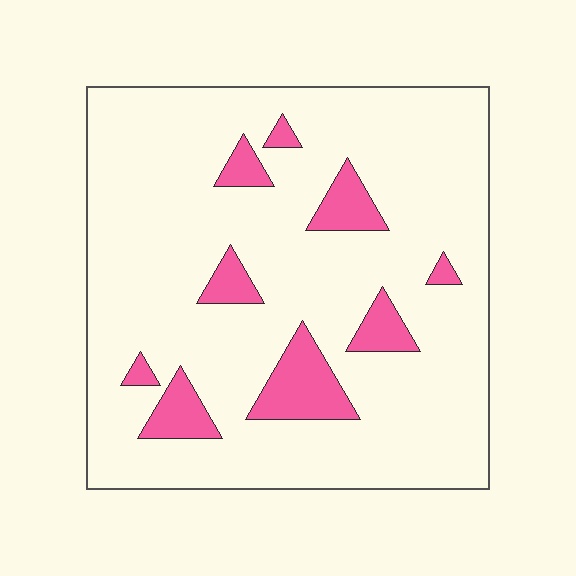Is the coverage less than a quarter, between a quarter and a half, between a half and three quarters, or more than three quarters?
Less than a quarter.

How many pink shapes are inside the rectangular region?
9.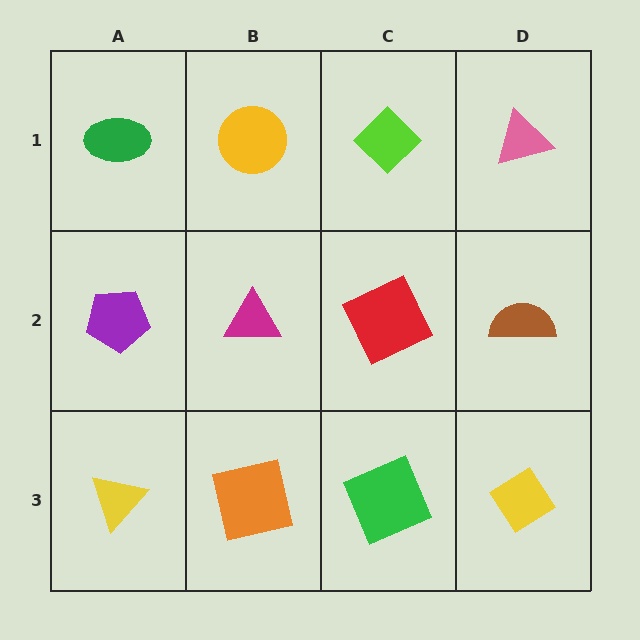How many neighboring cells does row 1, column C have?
3.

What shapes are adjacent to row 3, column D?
A brown semicircle (row 2, column D), a green square (row 3, column C).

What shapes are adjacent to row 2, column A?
A green ellipse (row 1, column A), a yellow triangle (row 3, column A), a magenta triangle (row 2, column B).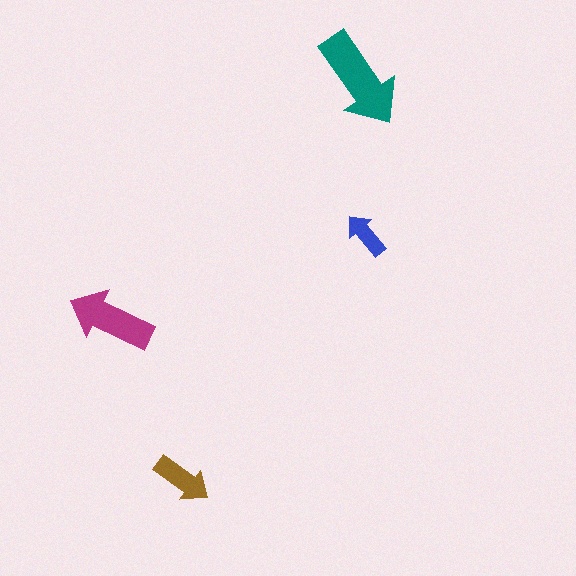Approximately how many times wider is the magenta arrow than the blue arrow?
About 2 times wider.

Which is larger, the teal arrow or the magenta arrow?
The teal one.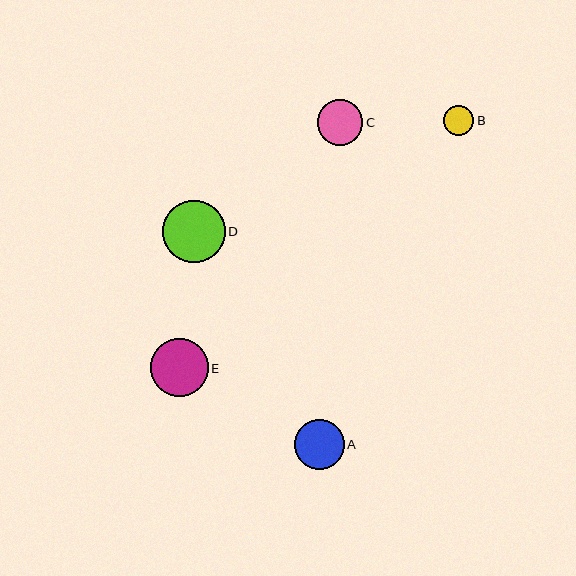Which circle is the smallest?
Circle B is the smallest with a size of approximately 31 pixels.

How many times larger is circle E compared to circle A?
Circle E is approximately 1.2 times the size of circle A.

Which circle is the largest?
Circle D is the largest with a size of approximately 62 pixels.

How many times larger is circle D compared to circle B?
Circle D is approximately 2.0 times the size of circle B.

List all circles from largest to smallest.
From largest to smallest: D, E, A, C, B.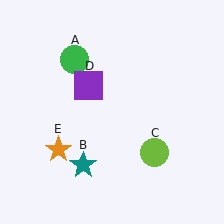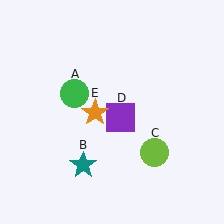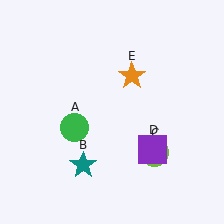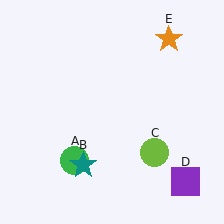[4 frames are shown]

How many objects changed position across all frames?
3 objects changed position: green circle (object A), purple square (object D), orange star (object E).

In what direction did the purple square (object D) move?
The purple square (object D) moved down and to the right.